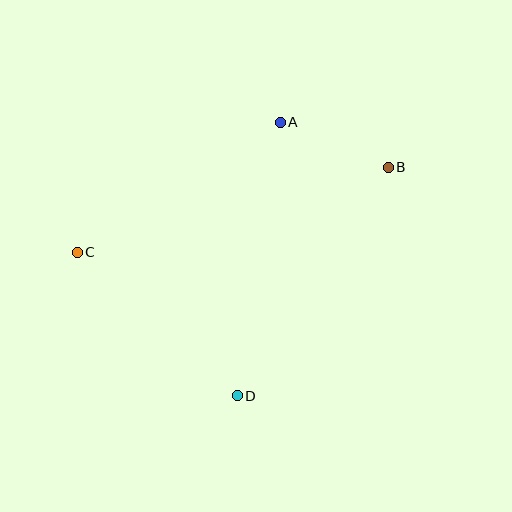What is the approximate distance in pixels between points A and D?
The distance between A and D is approximately 277 pixels.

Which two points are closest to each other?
Points A and B are closest to each other.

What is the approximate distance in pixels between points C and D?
The distance between C and D is approximately 215 pixels.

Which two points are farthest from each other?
Points B and C are farthest from each other.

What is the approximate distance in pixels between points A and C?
The distance between A and C is approximately 241 pixels.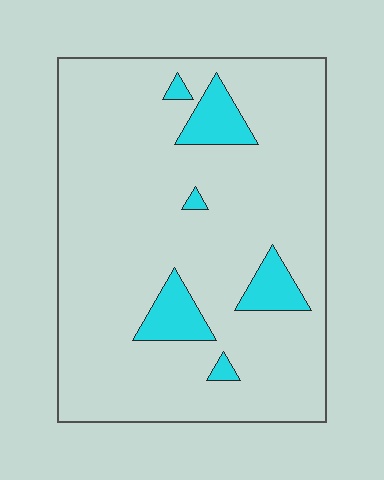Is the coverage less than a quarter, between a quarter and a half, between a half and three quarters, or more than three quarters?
Less than a quarter.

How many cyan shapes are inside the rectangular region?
6.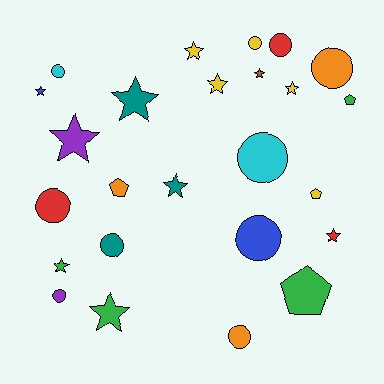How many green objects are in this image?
There are 4 green objects.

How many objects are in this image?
There are 25 objects.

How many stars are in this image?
There are 11 stars.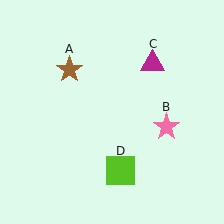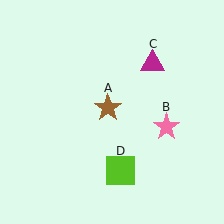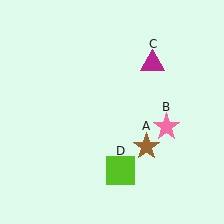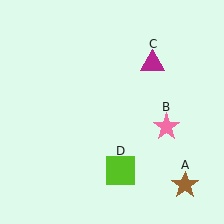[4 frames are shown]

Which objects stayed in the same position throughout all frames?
Pink star (object B) and magenta triangle (object C) and lime square (object D) remained stationary.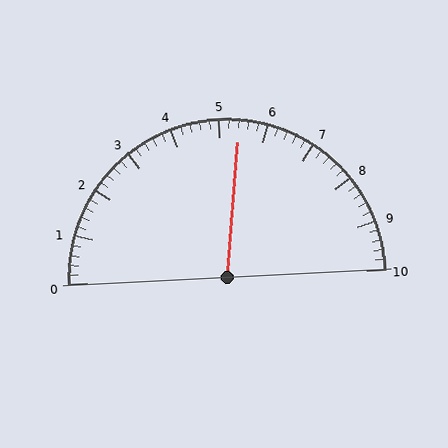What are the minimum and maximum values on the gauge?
The gauge ranges from 0 to 10.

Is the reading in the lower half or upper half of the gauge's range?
The reading is in the upper half of the range (0 to 10).